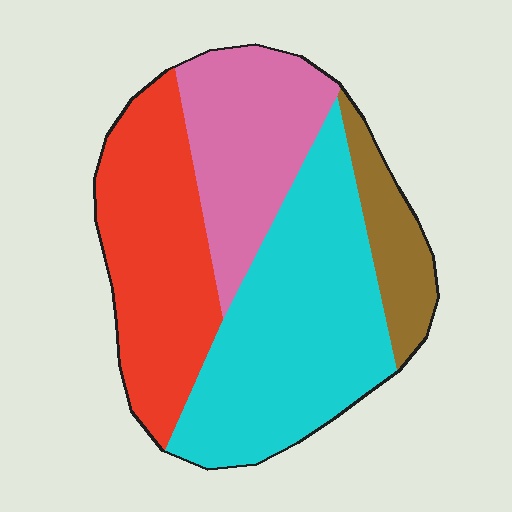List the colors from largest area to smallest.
From largest to smallest: cyan, red, pink, brown.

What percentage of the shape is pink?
Pink takes up about one fifth (1/5) of the shape.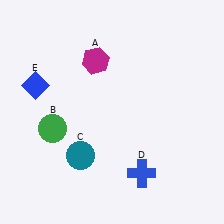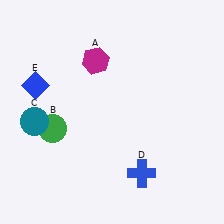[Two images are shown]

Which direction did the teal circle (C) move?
The teal circle (C) moved left.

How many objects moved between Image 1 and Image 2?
1 object moved between the two images.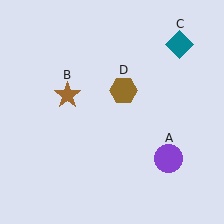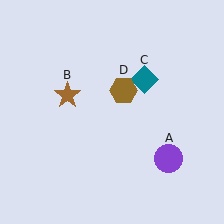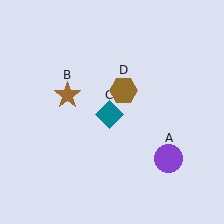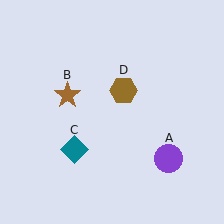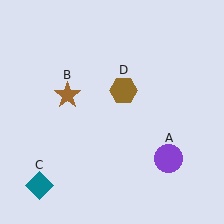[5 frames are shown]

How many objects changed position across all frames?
1 object changed position: teal diamond (object C).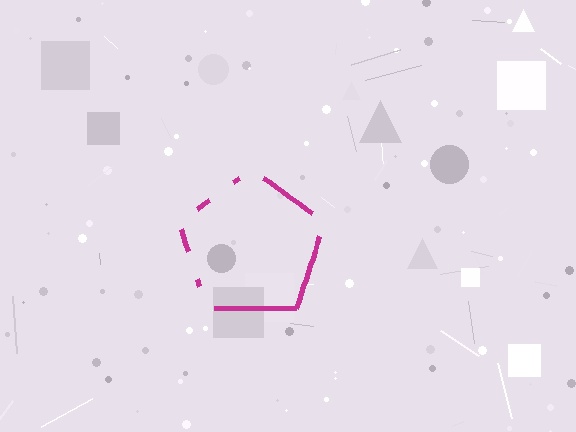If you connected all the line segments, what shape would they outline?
They would outline a pentagon.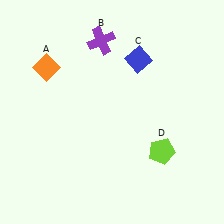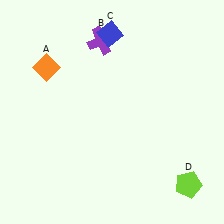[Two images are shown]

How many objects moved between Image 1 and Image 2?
2 objects moved between the two images.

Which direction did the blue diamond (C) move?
The blue diamond (C) moved left.